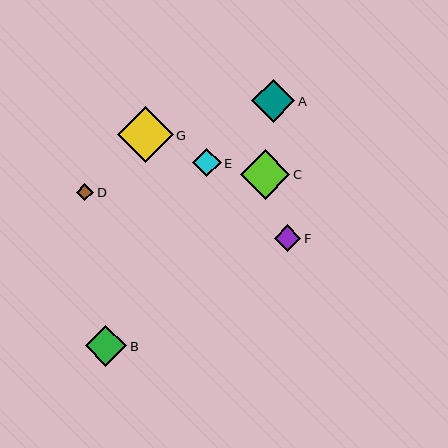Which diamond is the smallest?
Diamond D is the smallest with a size of approximately 17 pixels.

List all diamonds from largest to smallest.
From largest to smallest: G, C, A, B, E, F, D.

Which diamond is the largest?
Diamond G is the largest with a size of approximately 56 pixels.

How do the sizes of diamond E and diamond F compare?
Diamond E and diamond F are approximately the same size.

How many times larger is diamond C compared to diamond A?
Diamond C is approximately 1.2 times the size of diamond A.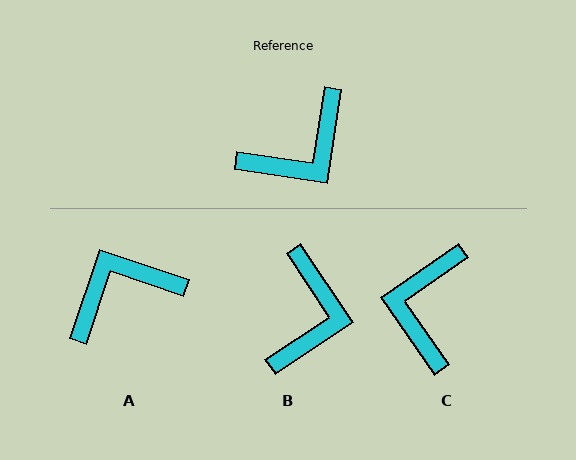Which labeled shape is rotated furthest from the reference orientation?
A, about 170 degrees away.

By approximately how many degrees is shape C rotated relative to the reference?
Approximately 137 degrees clockwise.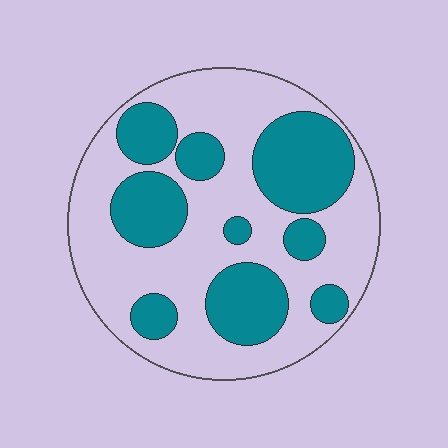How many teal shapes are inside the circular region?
9.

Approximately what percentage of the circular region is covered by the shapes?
Approximately 35%.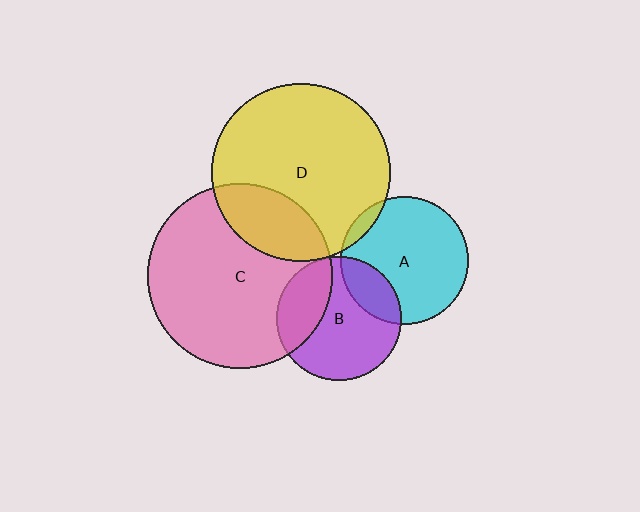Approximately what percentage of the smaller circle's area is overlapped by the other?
Approximately 30%.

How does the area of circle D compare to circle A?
Approximately 1.9 times.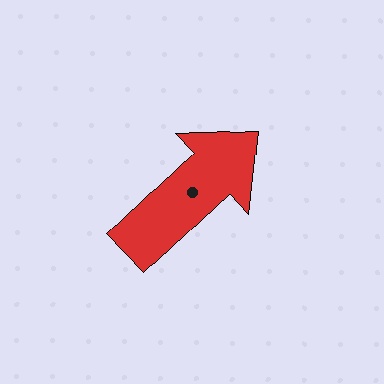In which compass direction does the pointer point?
Northeast.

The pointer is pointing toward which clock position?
Roughly 2 o'clock.